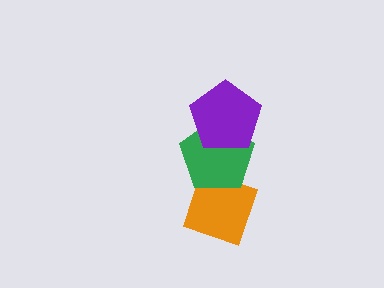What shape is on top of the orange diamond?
The green pentagon is on top of the orange diamond.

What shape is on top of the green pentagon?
The purple pentagon is on top of the green pentagon.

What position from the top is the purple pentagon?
The purple pentagon is 1st from the top.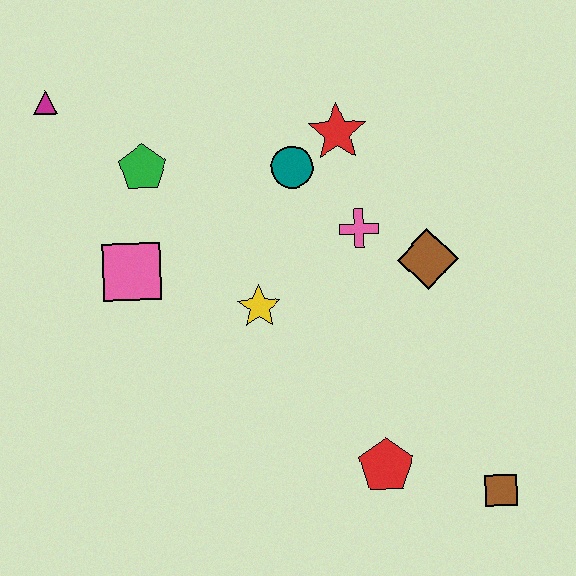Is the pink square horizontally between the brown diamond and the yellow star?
No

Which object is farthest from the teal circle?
The brown square is farthest from the teal circle.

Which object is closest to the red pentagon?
The brown square is closest to the red pentagon.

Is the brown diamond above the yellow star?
Yes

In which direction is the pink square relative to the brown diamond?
The pink square is to the left of the brown diamond.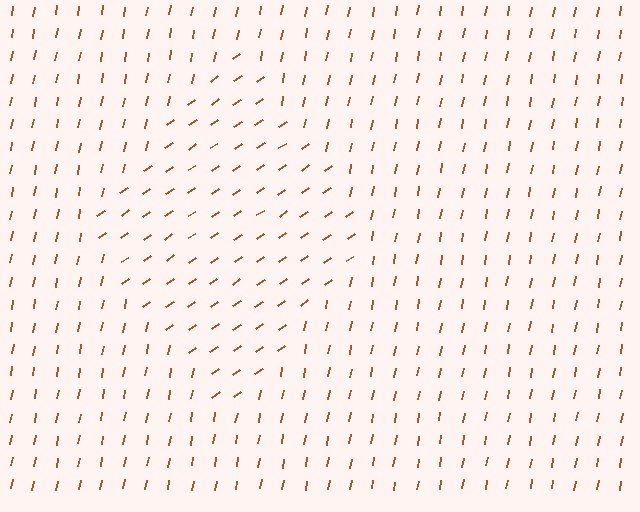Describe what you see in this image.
The image is filled with small brown line segments. A diamond region in the image has lines oriented differently from the surrounding lines, creating a visible texture boundary.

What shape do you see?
I see a diamond.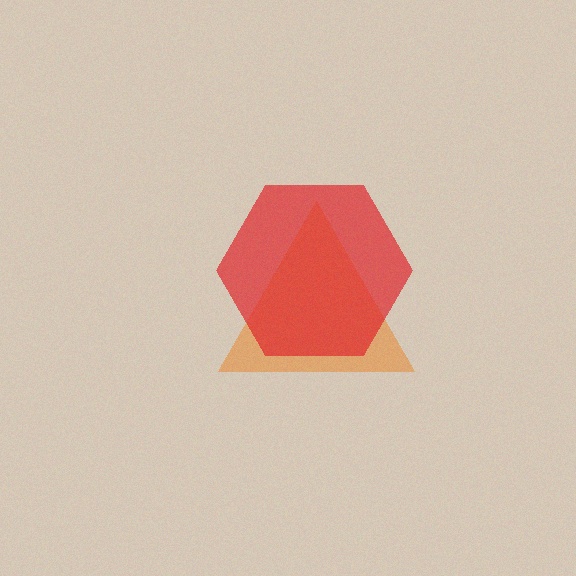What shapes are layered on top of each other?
The layered shapes are: an orange triangle, a red hexagon.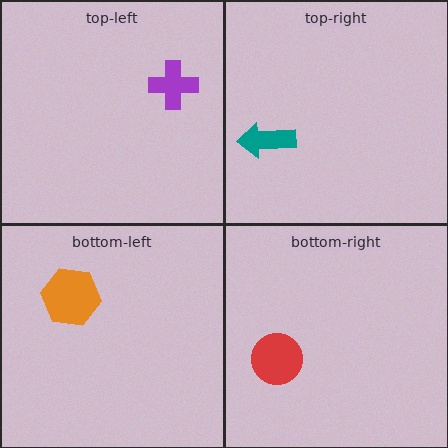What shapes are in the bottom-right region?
The red circle.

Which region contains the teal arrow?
The top-right region.